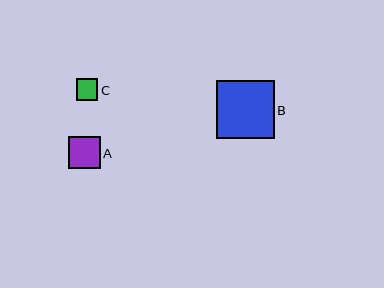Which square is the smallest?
Square C is the smallest with a size of approximately 21 pixels.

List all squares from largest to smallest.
From largest to smallest: B, A, C.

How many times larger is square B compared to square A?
Square B is approximately 1.8 times the size of square A.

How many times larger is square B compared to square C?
Square B is approximately 2.7 times the size of square C.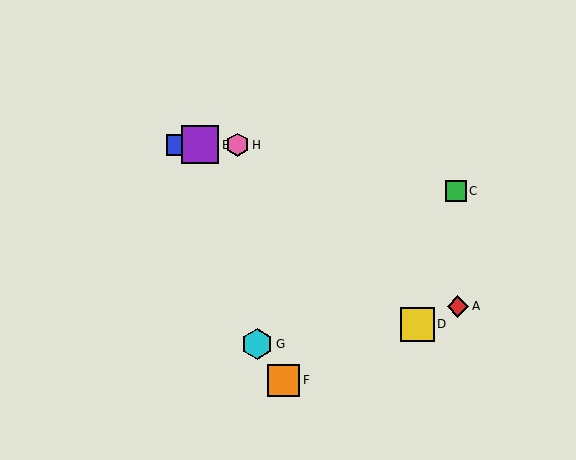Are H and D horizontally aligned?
No, H is at y≈145 and D is at y≈324.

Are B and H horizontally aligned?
Yes, both are at y≈145.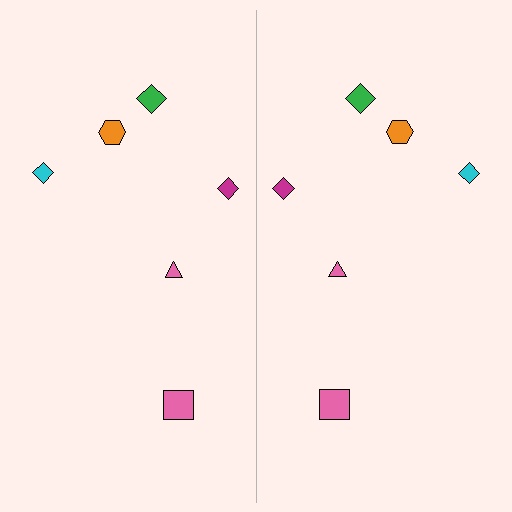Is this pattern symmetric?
Yes, this pattern has bilateral (reflection) symmetry.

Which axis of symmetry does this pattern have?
The pattern has a vertical axis of symmetry running through the center of the image.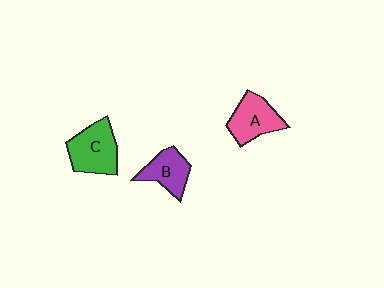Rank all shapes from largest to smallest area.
From largest to smallest: C (green), A (pink), B (purple).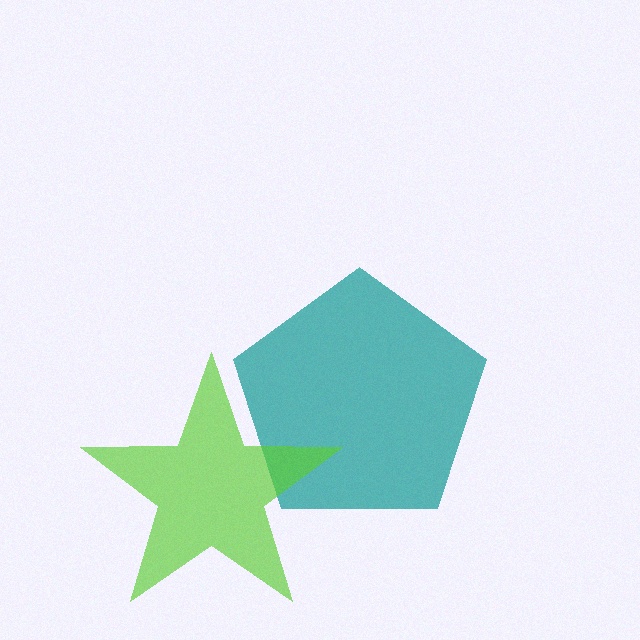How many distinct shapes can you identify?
There are 2 distinct shapes: a teal pentagon, a lime star.